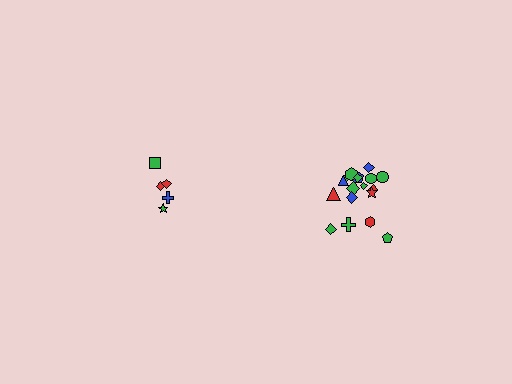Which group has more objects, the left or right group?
The right group.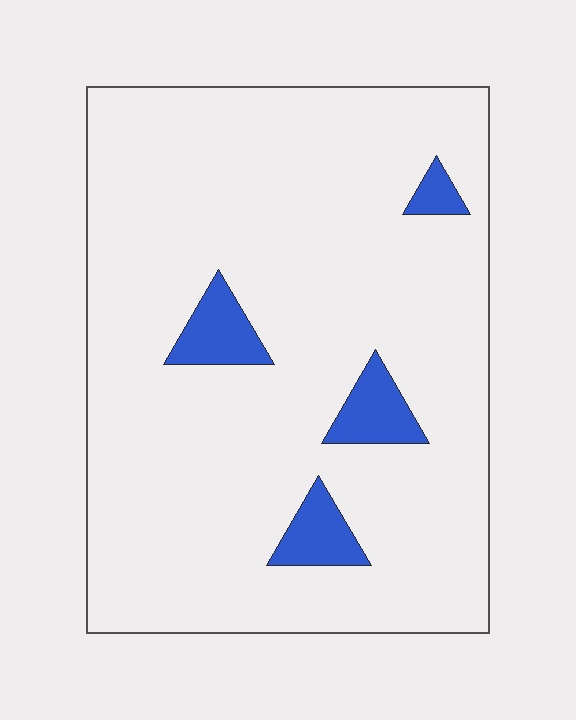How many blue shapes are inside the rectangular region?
4.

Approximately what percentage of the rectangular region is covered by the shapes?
Approximately 10%.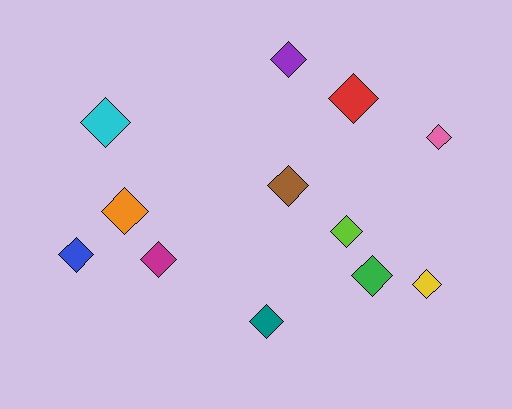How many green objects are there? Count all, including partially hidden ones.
There is 1 green object.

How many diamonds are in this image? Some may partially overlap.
There are 12 diamonds.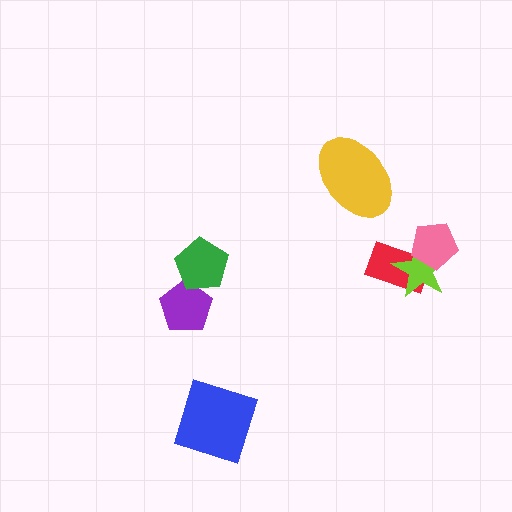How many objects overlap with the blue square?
0 objects overlap with the blue square.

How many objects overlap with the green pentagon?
1 object overlaps with the green pentagon.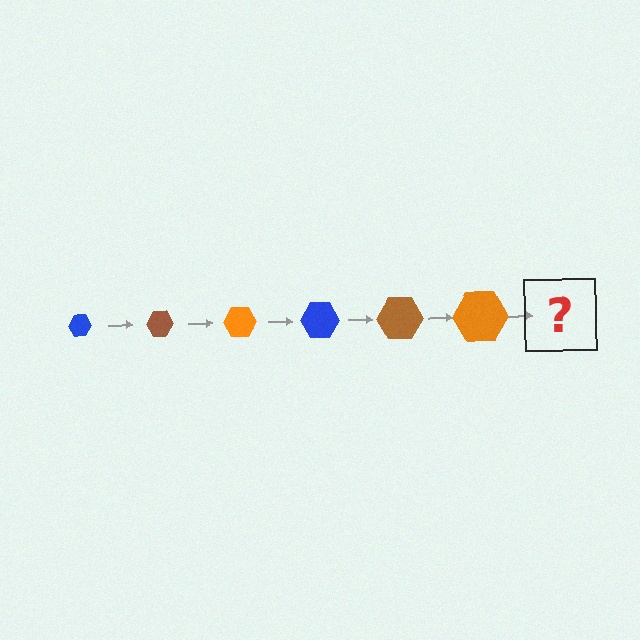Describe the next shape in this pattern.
It should be a blue hexagon, larger than the previous one.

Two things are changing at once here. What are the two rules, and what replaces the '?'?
The two rules are that the hexagon grows larger each step and the color cycles through blue, brown, and orange. The '?' should be a blue hexagon, larger than the previous one.